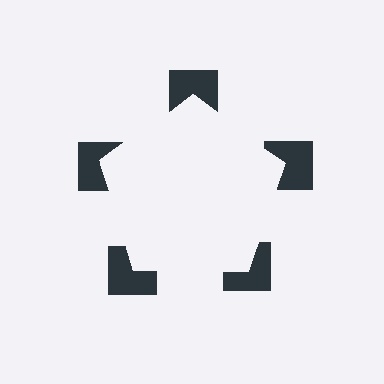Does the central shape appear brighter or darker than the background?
It typically appears slightly brighter than the background, even though no actual brightness change is drawn.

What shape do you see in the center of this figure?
An illusory pentagon — its edges are inferred from the aligned wedge cuts in the notched squares, not physically drawn.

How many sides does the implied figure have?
5 sides.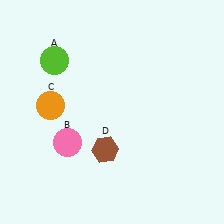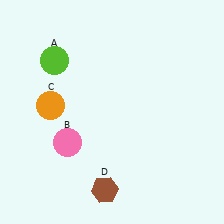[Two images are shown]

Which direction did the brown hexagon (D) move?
The brown hexagon (D) moved down.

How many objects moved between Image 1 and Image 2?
1 object moved between the two images.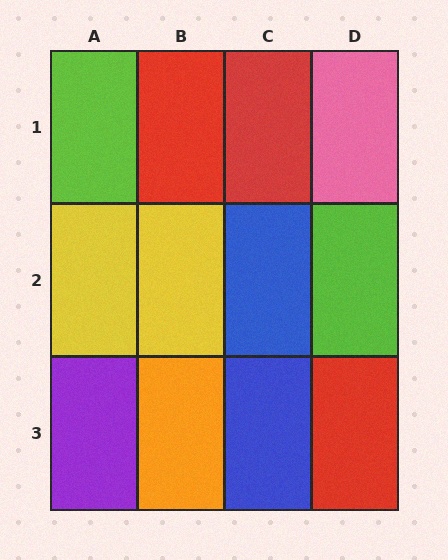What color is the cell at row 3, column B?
Orange.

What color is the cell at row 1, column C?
Red.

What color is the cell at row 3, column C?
Blue.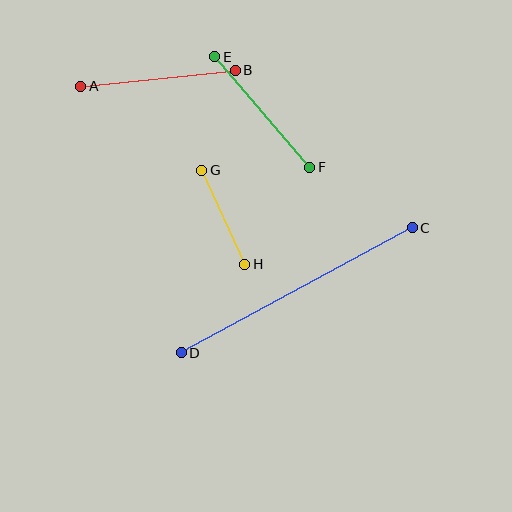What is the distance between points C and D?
The distance is approximately 262 pixels.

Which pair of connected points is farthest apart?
Points C and D are farthest apart.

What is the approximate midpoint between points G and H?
The midpoint is at approximately (223, 217) pixels.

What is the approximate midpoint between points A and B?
The midpoint is at approximately (158, 78) pixels.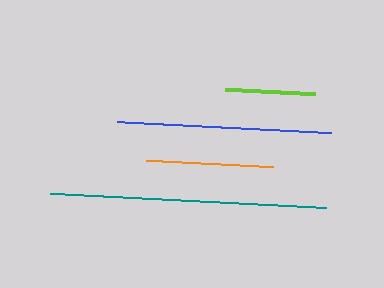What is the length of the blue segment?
The blue segment is approximately 215 pixels long.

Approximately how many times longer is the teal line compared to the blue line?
The teal line is approximately 1.3 times the length of the blue line.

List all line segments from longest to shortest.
From longest to shortest: teal, blue, orange, lime.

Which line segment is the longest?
The teal line is the longest at approximately 276 pixels.